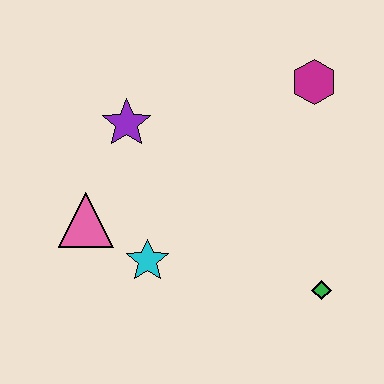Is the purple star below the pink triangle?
No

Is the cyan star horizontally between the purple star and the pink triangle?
No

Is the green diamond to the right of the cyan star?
Yes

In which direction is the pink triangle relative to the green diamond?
The pink triangle is to the left of the green diamond.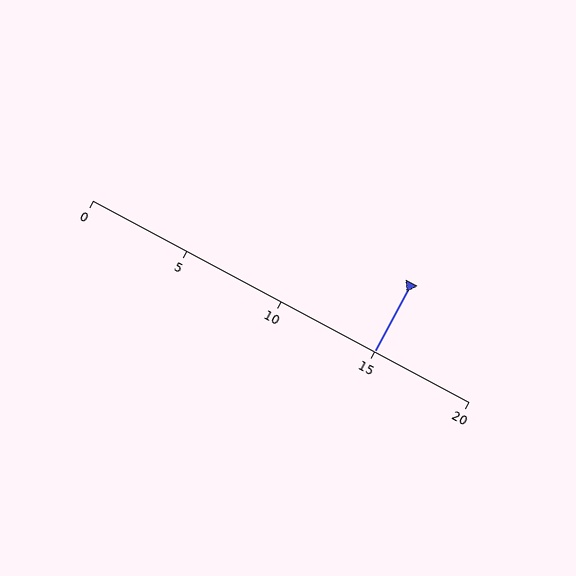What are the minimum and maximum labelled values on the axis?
The axis runs from 0 to 20.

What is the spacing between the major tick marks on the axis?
The major ticks are spaced 5 apart.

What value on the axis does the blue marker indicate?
The marker indicates approximately 15.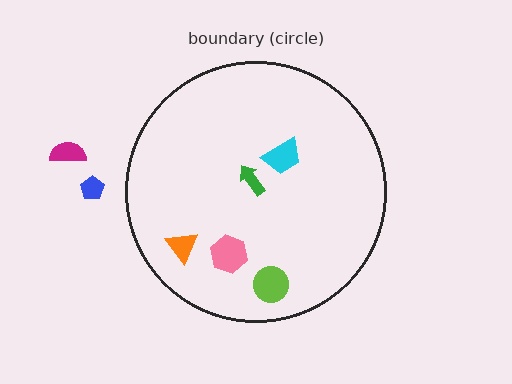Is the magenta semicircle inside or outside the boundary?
Outside.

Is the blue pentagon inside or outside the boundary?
Outside.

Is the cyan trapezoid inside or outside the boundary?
Inside.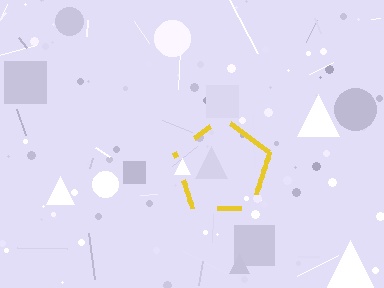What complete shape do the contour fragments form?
The contour fragments form a pentagon.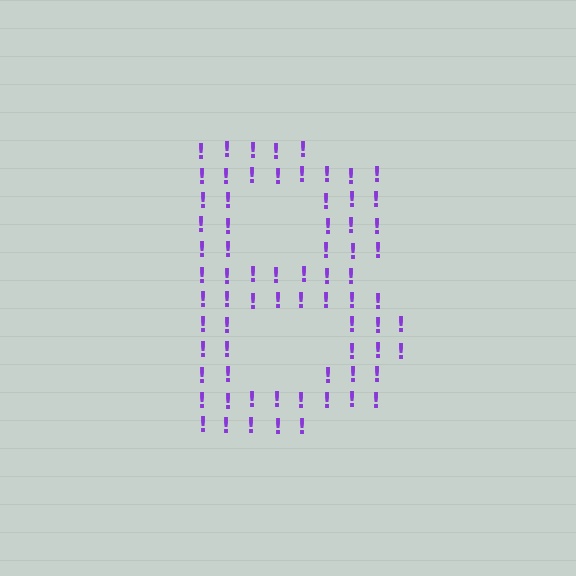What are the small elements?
The small elements are exclamation marks.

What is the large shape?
The large shape is the letter B.